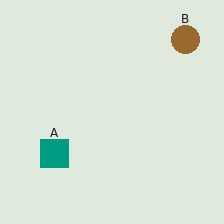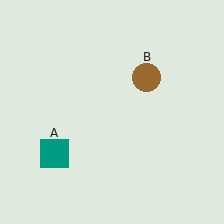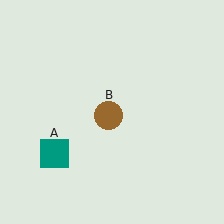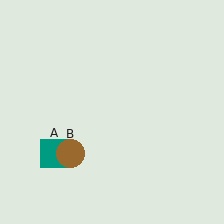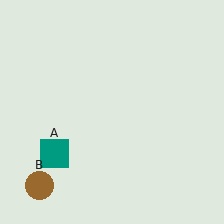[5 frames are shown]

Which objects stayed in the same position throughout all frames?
Teal square (object A) remained stationary.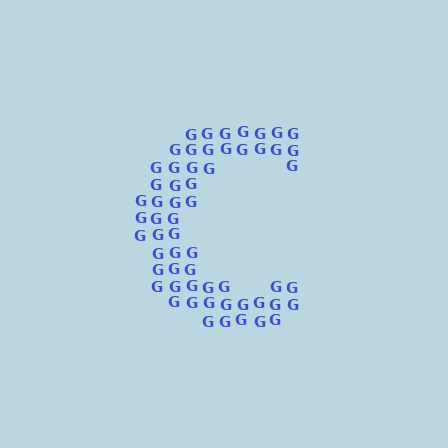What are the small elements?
The small elements are letter G's.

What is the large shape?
The large shape is the letter C.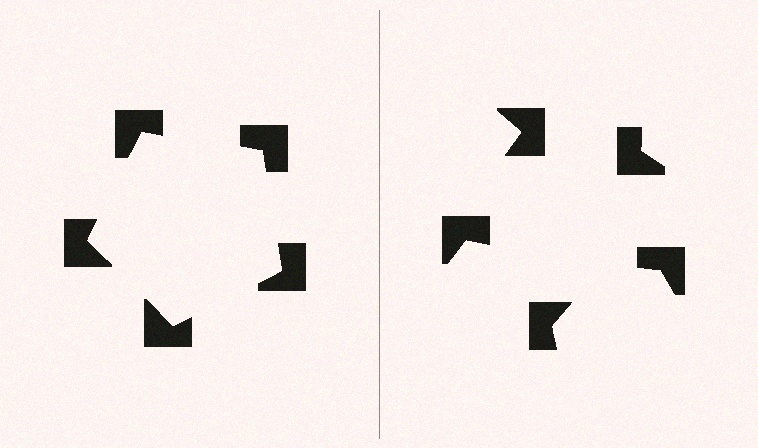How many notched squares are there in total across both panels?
10 — 5 on each side.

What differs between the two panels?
The notched squares are positioned identically on both sides; only the wedge orientations differ. On the left they align to a pentagon; on the right they are misaligned.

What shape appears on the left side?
An illusory pentagon.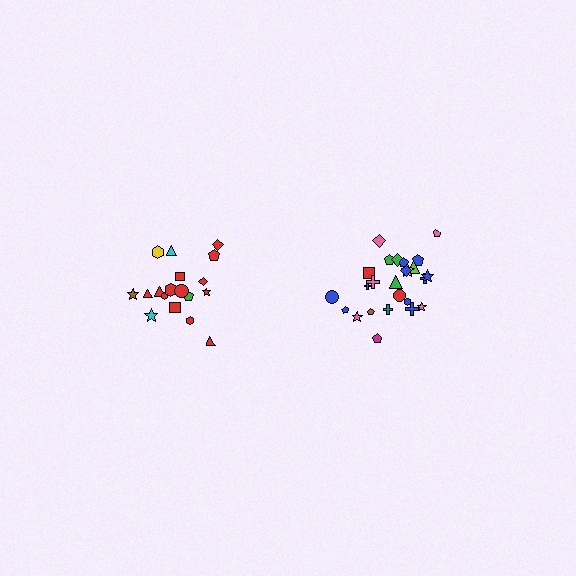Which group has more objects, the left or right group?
The right group.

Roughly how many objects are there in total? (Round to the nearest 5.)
Roughly 45 objects in total.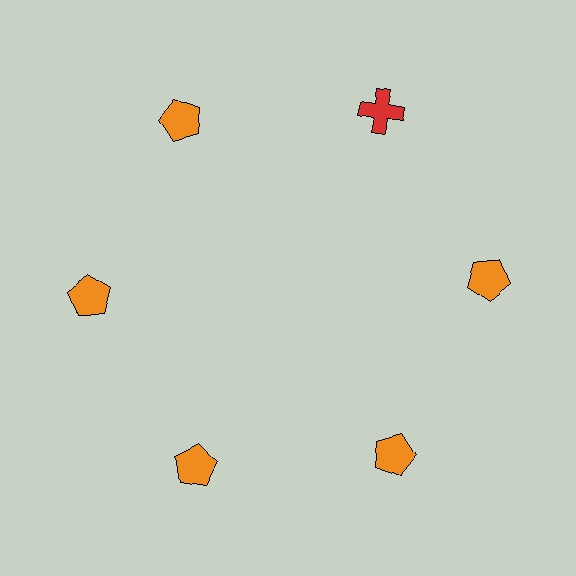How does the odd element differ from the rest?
It differs in both color (red instead of orange) and shape (cross instead of pentagon).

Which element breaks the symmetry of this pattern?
The red cross at roughly the 1 o'clock position breaks the symmetry. All other shapes are orange pentagons.